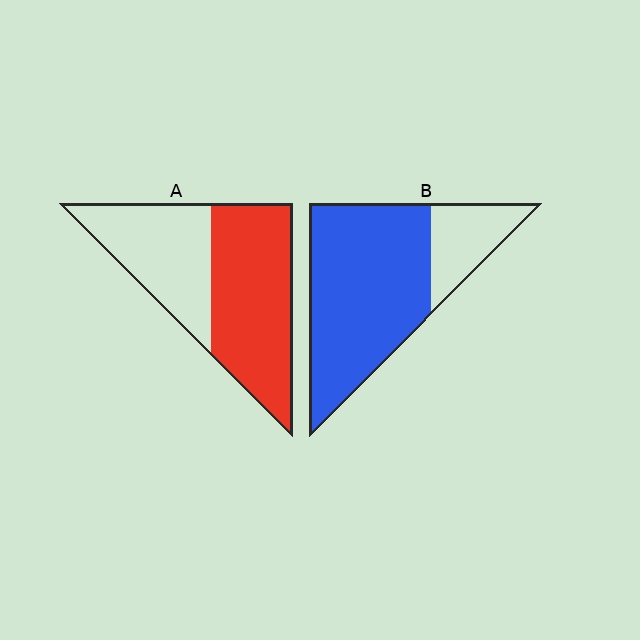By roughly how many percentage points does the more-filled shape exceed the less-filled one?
By roughly 20 percentage points (B over A).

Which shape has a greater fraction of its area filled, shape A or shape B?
Shape B.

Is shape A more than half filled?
Yes.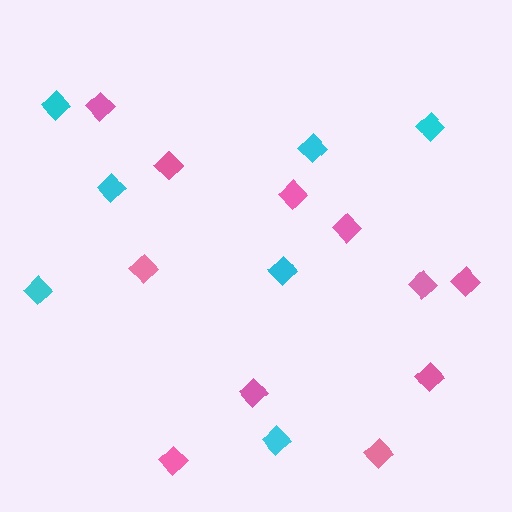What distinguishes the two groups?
There are 2 groups: one group of pink diamonds (11) and one group of cyan diamonds (7).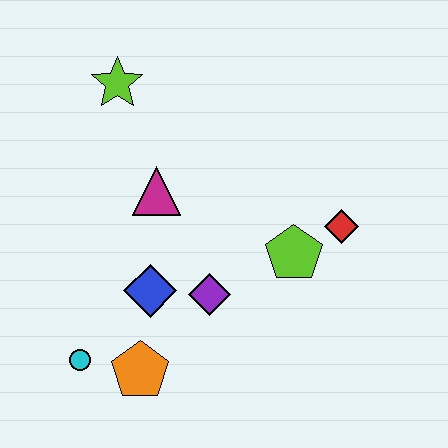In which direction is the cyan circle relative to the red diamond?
The cyan circle is to the left of the red diamond.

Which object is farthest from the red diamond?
The cyan circle is farthest from the red diamond.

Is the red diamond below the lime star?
Yes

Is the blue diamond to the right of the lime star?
Yes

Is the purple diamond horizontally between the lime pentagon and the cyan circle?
Yes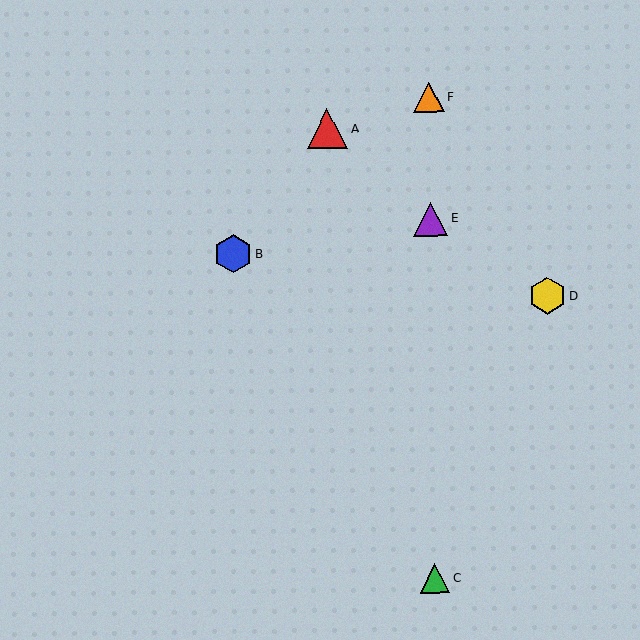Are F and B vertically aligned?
No, F is at x≈429 and B is at x≈233.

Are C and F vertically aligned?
Yes, both are at x≈435.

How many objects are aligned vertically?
3 objects (C, E, F) are aligned vertically.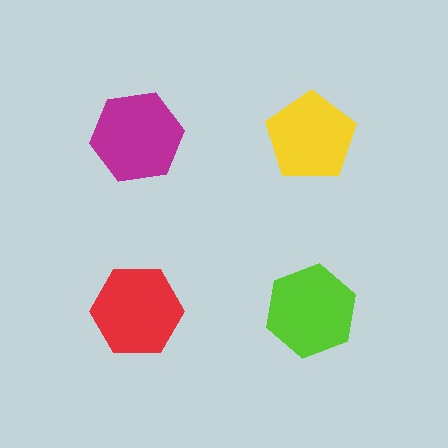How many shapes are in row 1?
2 shapes.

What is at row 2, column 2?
A lime hexagon.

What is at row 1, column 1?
A magenta hexagon.